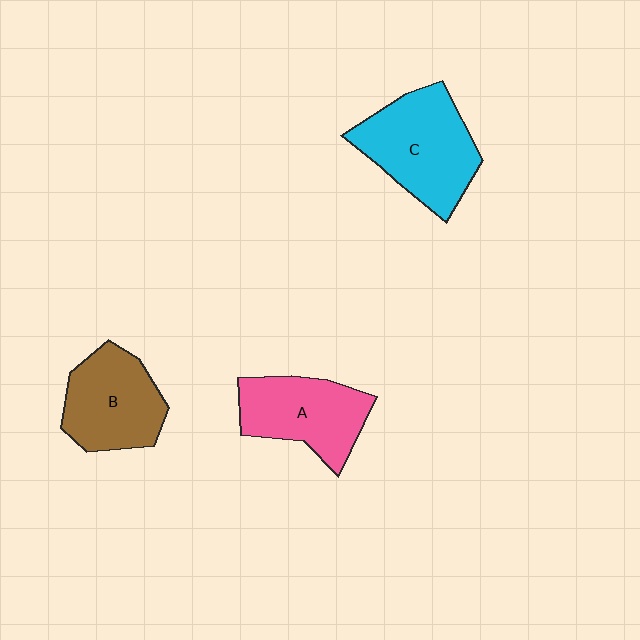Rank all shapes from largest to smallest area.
From largest to smallest: C (cyan), A (pink), B (brown).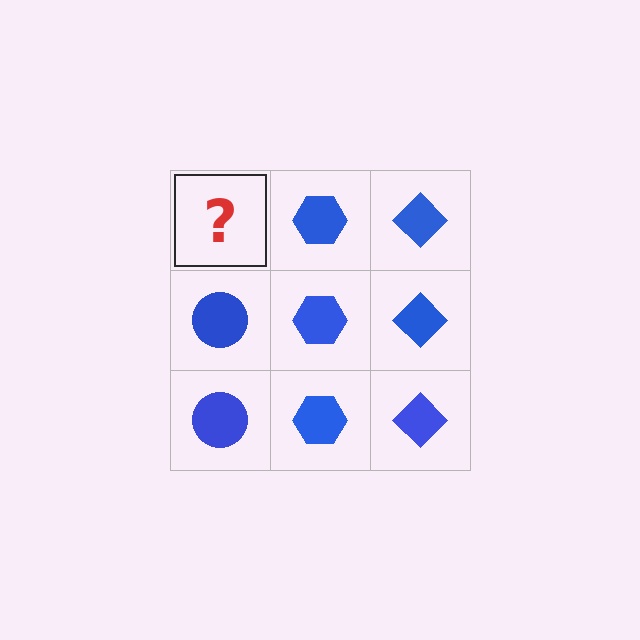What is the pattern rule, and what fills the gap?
The rule is that each column has a consistent shape. The gap should be filled with a blue circle.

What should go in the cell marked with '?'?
The missing cell should contain a blue circle.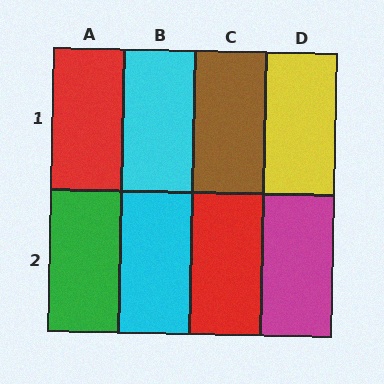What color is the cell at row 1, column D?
Yellow.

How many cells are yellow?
1 cell is yellow.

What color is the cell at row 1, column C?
Brown.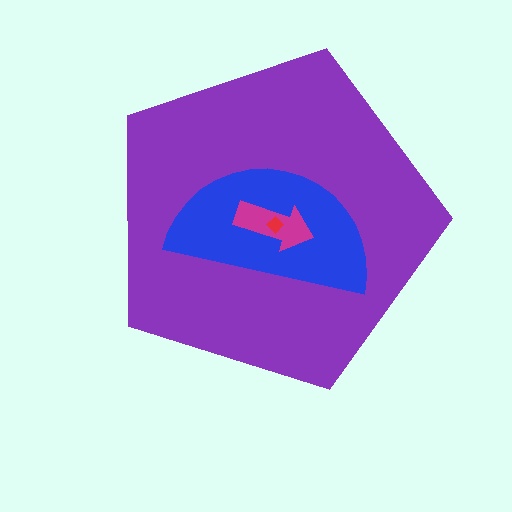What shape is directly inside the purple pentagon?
The blue semicircle.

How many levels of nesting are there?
4.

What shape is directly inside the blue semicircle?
The magenta arrow.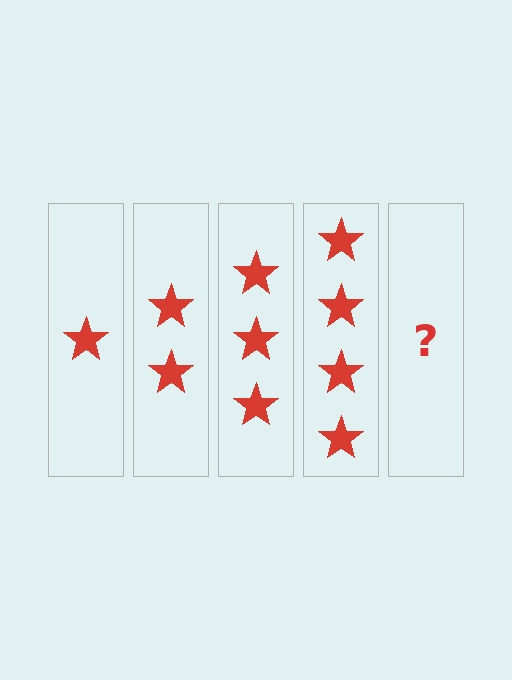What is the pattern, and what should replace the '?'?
The pattern is that each step adds one more star. The '?' should be 5 stars.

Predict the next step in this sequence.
The next step is 5 stars.